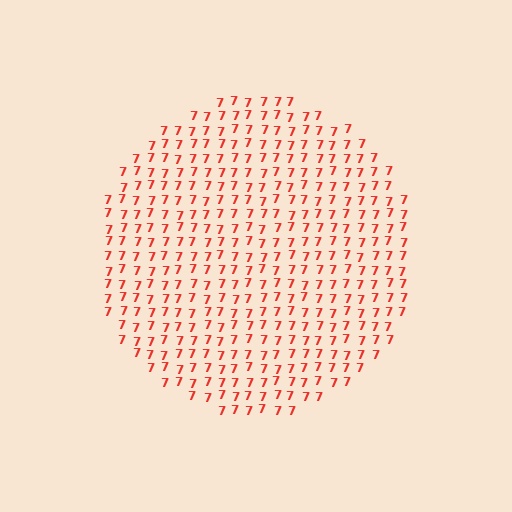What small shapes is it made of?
It is made of small digit 7's.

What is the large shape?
The large shape is a circle.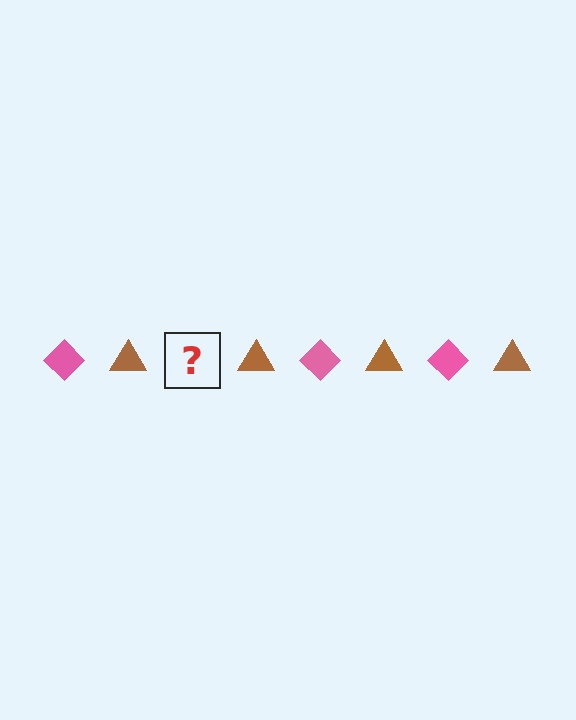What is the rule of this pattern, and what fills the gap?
The rule is that the pattern alternates between pink diamond and brown triangle. The gap should be filled with a pink diamond.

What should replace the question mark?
The question mark should be replaced with a pink diamond.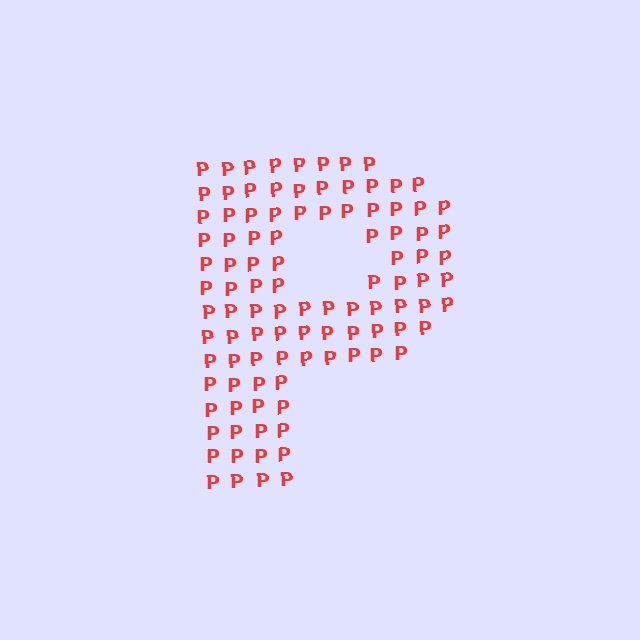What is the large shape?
The large shape is the letter P.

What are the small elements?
The small elements are letter P's.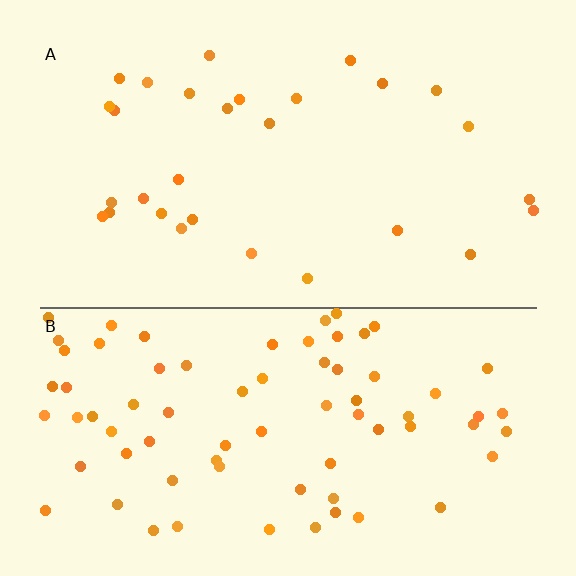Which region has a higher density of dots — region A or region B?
B (the bottom).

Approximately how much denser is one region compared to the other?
Approximately 2.6× — region B over region A.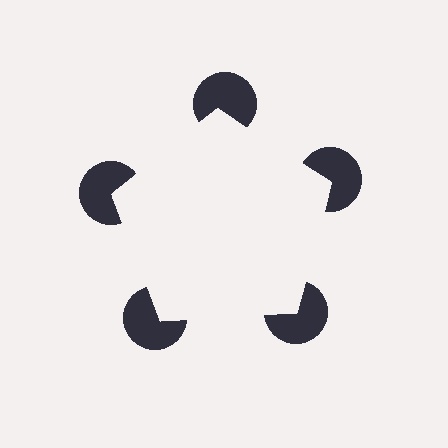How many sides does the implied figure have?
5 sides.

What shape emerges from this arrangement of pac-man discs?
An illusory pentagon — its edges are inferred from the aligned wedge cuts in the pac-man discs, not physically drawn.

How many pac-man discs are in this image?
There are 5 — one at each vertex of the illusory pentagon.